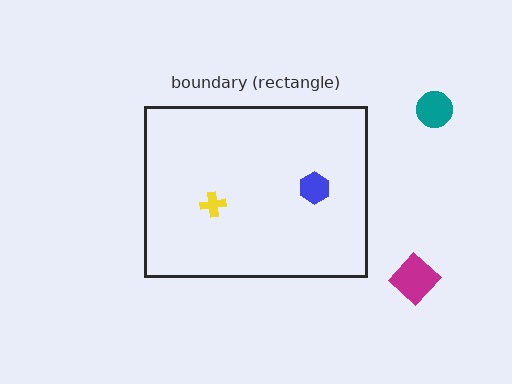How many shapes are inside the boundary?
2 inside, 2 outside.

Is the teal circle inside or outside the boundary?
Outside.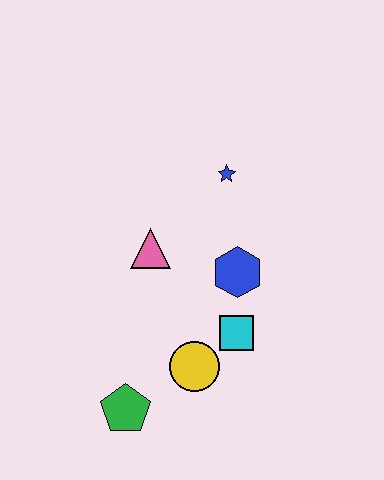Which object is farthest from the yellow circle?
The blue star is farthest from the yellow circle.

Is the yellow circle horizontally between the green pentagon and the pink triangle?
No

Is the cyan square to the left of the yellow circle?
No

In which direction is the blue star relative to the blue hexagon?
The blue star is above the blue hexagon.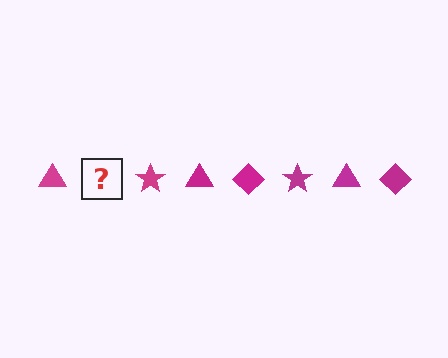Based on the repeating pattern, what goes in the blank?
The blank should be a magenta diamond.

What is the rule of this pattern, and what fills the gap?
The rule is that the pattern cycles through triangle, diamond, star shapes in magenta. The gap should be filled with a magenta diamond.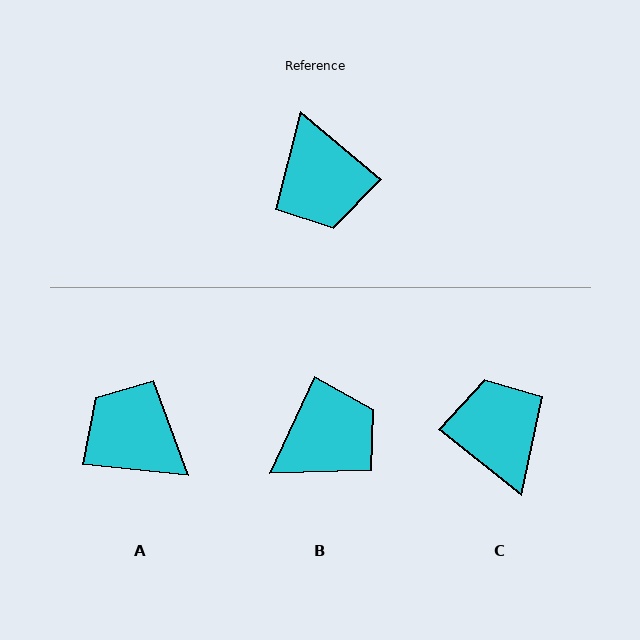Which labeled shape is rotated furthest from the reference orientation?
C, about 178 degrees away.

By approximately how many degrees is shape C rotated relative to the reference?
Approximately 178 degrees clockwise.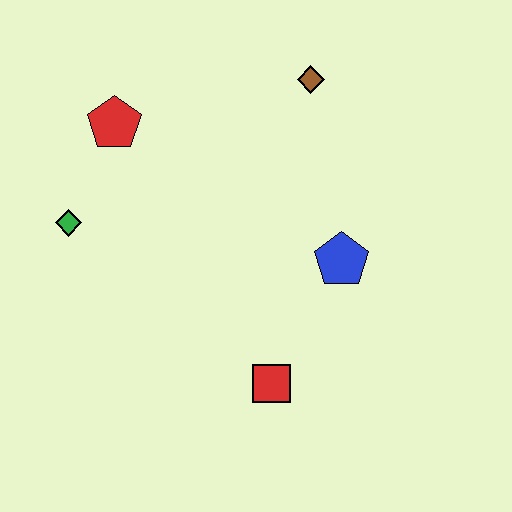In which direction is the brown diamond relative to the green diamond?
The brown diamond is to the right of the green diamond.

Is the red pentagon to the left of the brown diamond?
Yes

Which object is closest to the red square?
The blue pentagon is closest to the red square.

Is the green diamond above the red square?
Yes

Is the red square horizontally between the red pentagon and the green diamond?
No